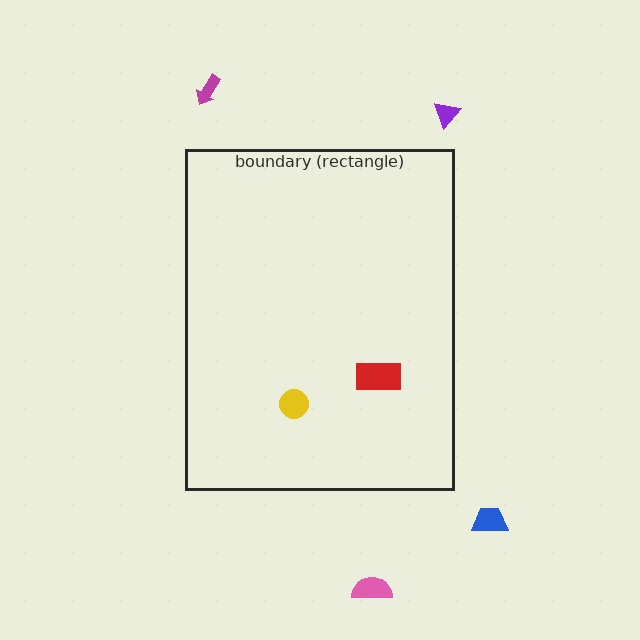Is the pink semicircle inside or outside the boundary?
Outside.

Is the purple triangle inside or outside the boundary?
Outside.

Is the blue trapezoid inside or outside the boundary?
Outside.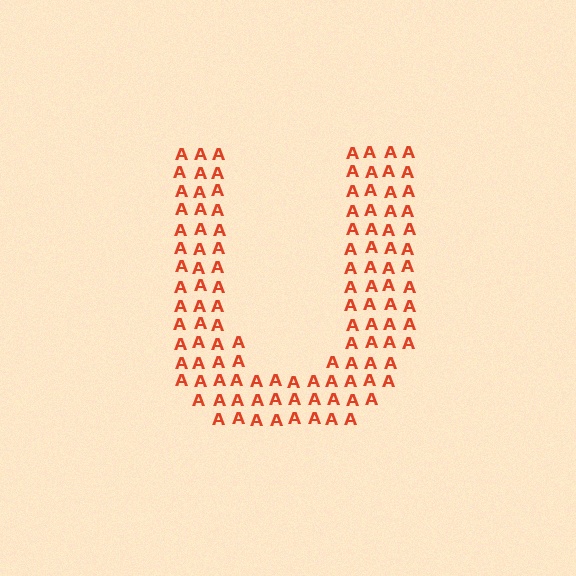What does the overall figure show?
The overall figure shows the letter U.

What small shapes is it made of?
It is made of small letter A's.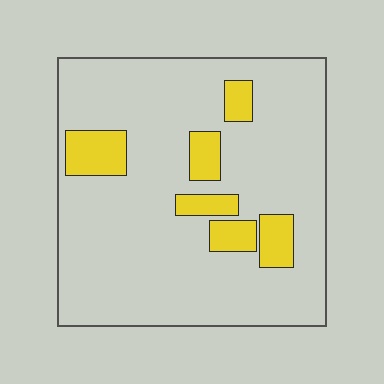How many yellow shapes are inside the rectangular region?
6.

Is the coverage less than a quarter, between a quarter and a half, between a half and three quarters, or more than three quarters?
Less than a quarter.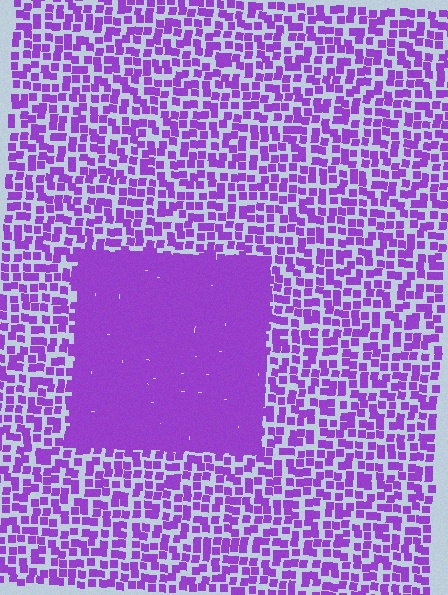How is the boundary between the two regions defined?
The boundary is defined by a change in element density (approximately 2.9x ratio). All elements are the same color, size, and shape.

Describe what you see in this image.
The image contains small purple elements arranged at two different densities. A rectangle-shaped region is visible where the elements are more densely packed than the surrounding area.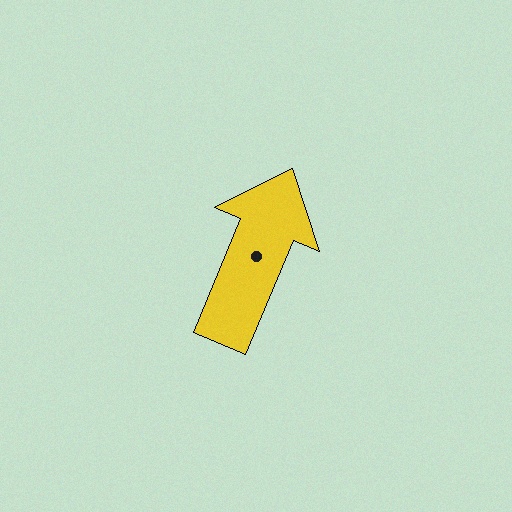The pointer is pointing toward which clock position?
Roughly 1 o'clock.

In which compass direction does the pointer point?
Northeast.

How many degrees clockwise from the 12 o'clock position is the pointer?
Approximately 23 degrees.